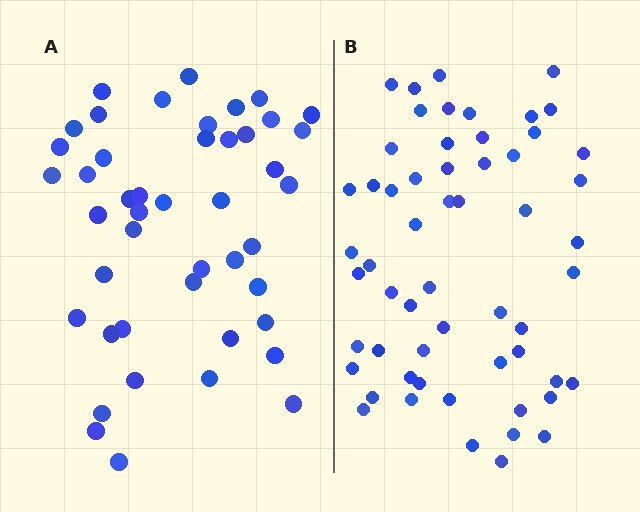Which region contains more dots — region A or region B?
Region B (the right region) has more dots.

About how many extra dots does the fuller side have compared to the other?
Region B has roughly 12 or so more dots than region A.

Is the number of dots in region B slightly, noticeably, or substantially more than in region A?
Region B has noticeably more, but not dramatically so. The ratio is roughly 1.3 to 1.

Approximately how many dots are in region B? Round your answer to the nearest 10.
About 60 dots. (The exact count is 57, which rounds to 60.)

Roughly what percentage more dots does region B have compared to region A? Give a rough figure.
About 25% more.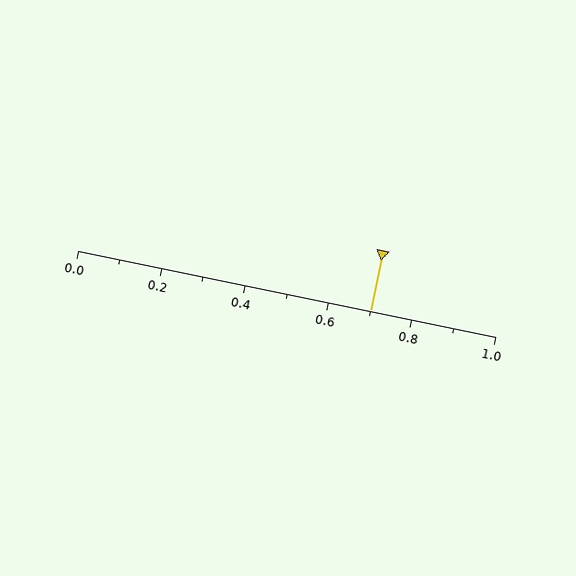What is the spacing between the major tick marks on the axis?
The major ticks are spaced 0.2 apart.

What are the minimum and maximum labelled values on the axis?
The axis runs from 0.0 to 1.0.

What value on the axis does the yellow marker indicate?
The marker indicates approximately 0.7.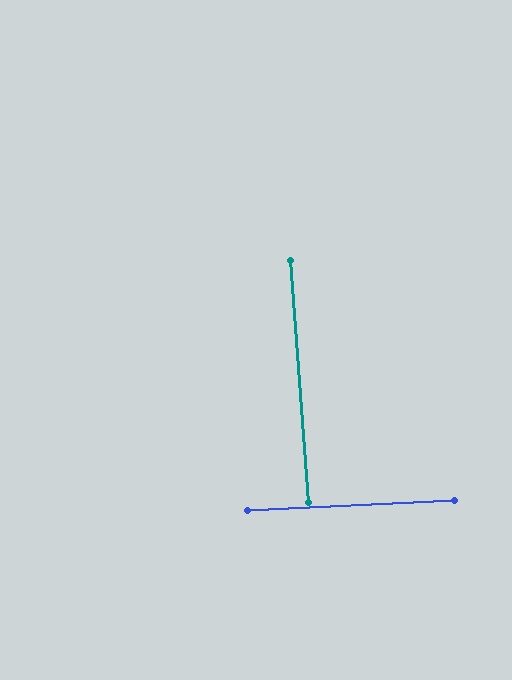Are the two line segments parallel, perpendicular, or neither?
Perpendicular — they meet at approximately 89°.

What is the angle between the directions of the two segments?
Approximately 89 degrees.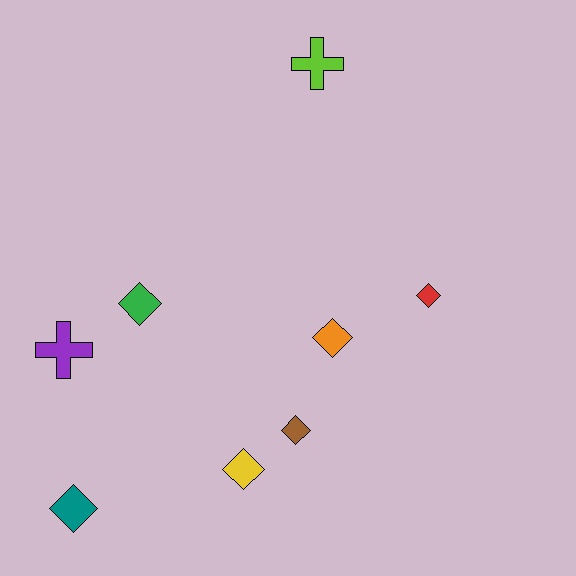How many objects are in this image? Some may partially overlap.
There are 8 objects.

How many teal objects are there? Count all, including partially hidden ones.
There is 1 teal object.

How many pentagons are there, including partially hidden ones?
There are no pentagons.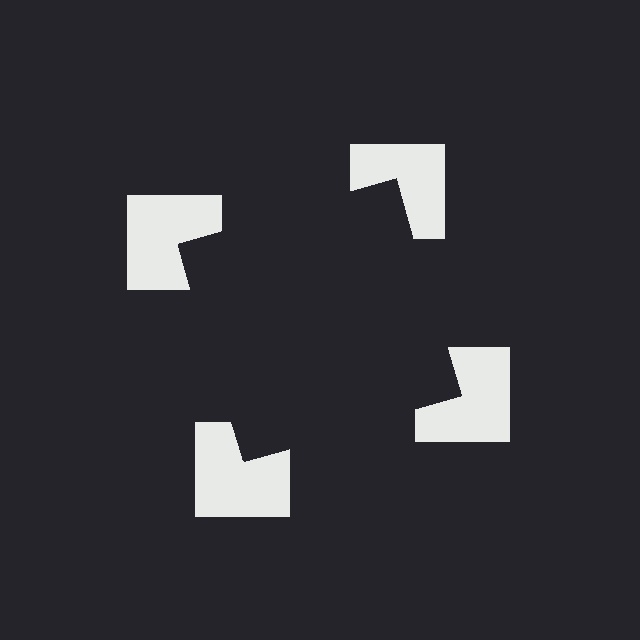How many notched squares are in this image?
There are 4 — one at each vertex of the illusory square.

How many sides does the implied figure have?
4 sides.